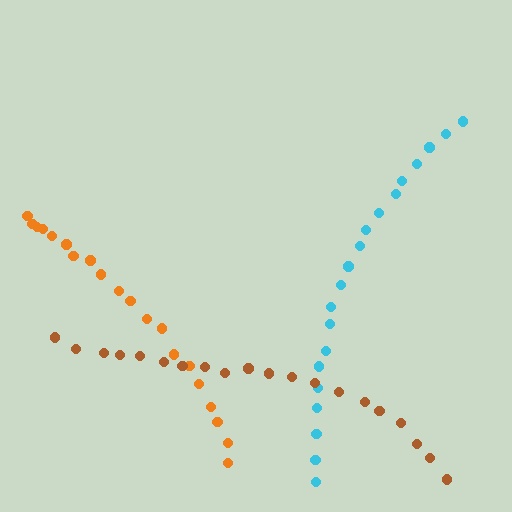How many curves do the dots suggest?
There are 3 distinct paths.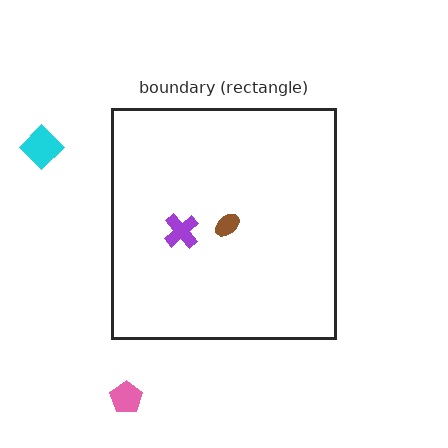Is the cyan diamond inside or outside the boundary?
Outside.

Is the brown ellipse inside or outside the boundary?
Inside.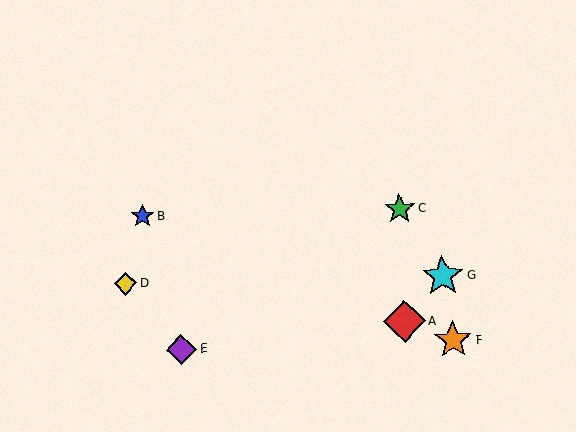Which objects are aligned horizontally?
Objects B, C are aligned horizontally.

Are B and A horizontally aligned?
No, B is at y≈216 and A is at y≈321.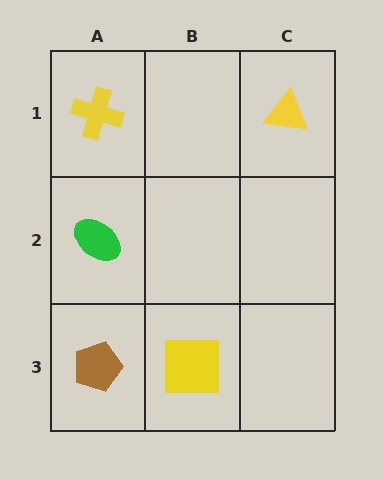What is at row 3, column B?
A yellow square.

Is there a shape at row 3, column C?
No, that cell is empty.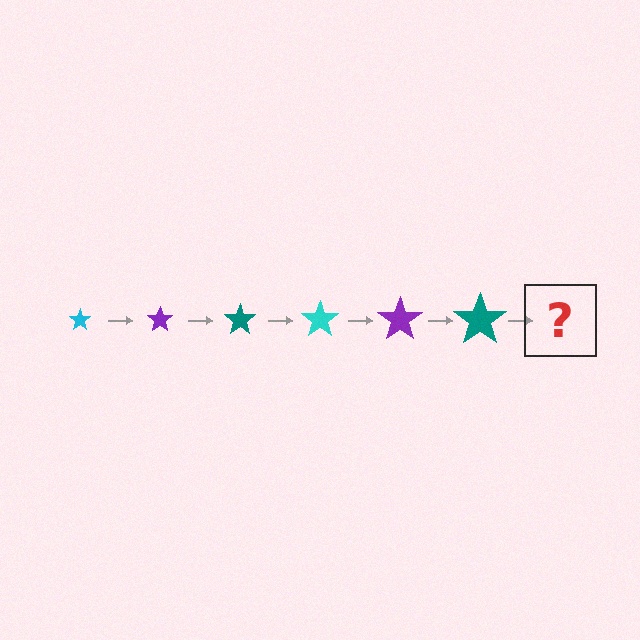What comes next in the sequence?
The next element should be a cyan star, larger than the previous one.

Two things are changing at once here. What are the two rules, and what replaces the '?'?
The two rules are that the star grows larger each step and the color cycles through cyan, purple, and teal. The '?' should be a cyan star, larger than the previous one.